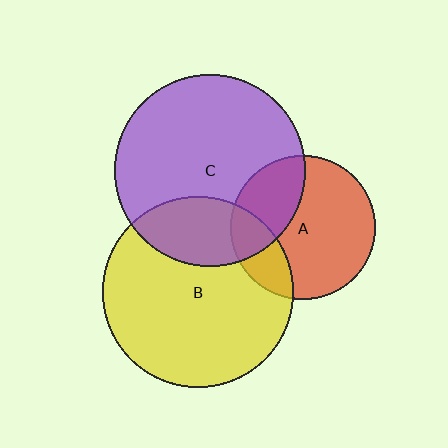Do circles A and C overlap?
Yes.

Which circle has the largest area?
Circle B (yellow).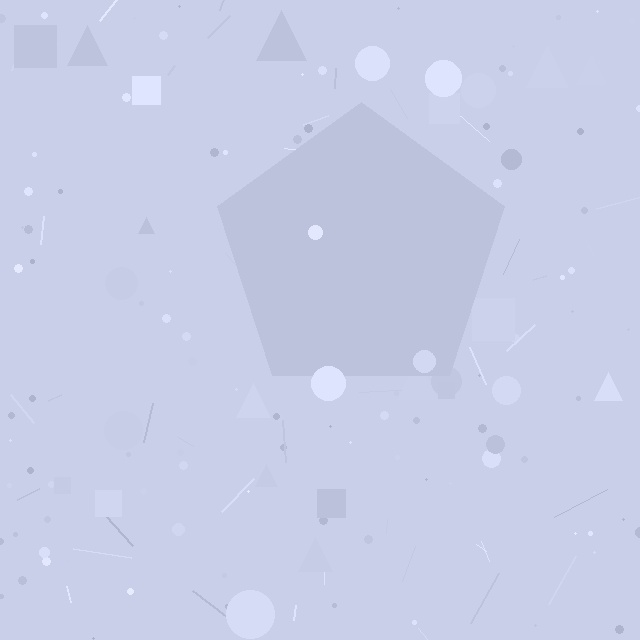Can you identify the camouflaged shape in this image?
The camouflaged shape is a pentagon.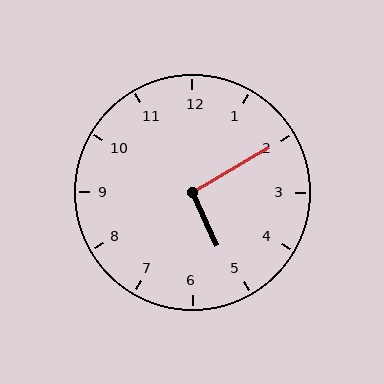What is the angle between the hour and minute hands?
Approximately 95 degrees.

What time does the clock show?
5:10.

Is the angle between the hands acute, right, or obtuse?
It is right.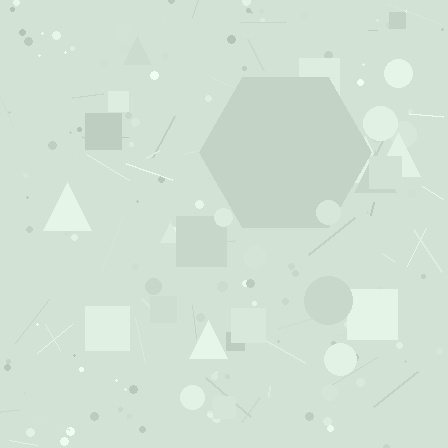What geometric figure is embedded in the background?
A hexagon is embedded in the background.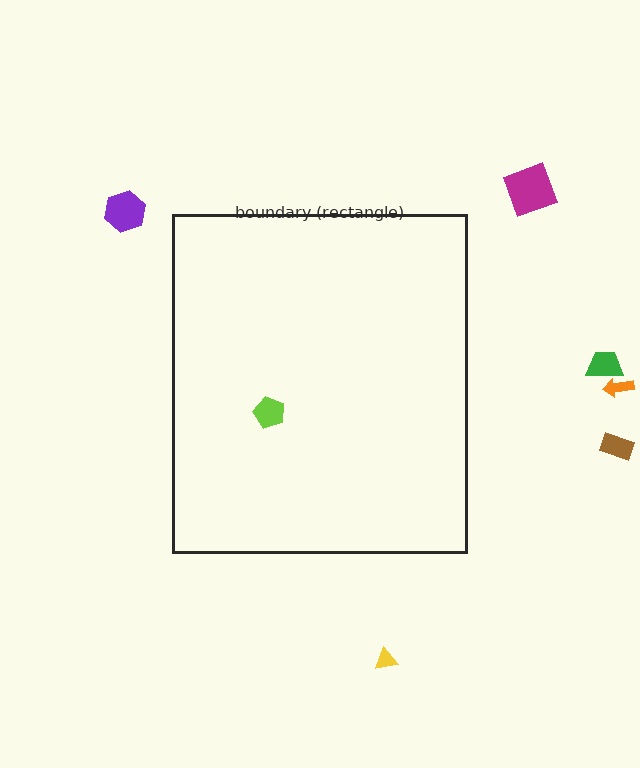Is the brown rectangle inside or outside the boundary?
Outside.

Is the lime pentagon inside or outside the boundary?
Inside.